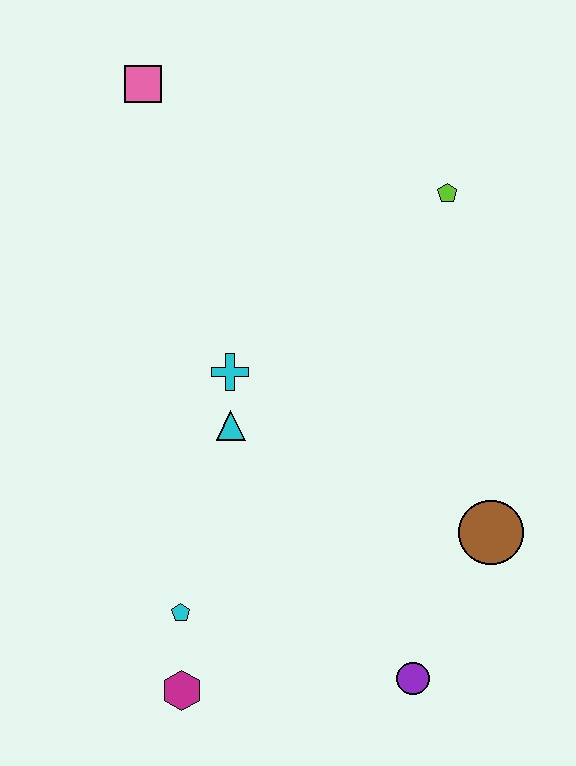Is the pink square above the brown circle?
Yes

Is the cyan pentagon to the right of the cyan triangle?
No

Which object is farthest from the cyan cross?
The purple circle is farthest from the cyan cross.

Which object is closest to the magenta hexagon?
The cyan pentagon is closest to the magenta hexagon.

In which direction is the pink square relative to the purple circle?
The pink square is above the purple circle.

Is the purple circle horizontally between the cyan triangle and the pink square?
No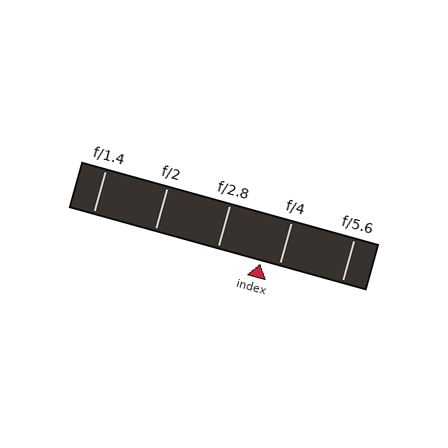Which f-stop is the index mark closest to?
The index mark is closest to f/4.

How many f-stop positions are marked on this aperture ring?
There are 5 f-stop positions marked.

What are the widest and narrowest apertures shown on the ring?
The widest aperture shown is f/1.4 and the narrowest is f/5.6.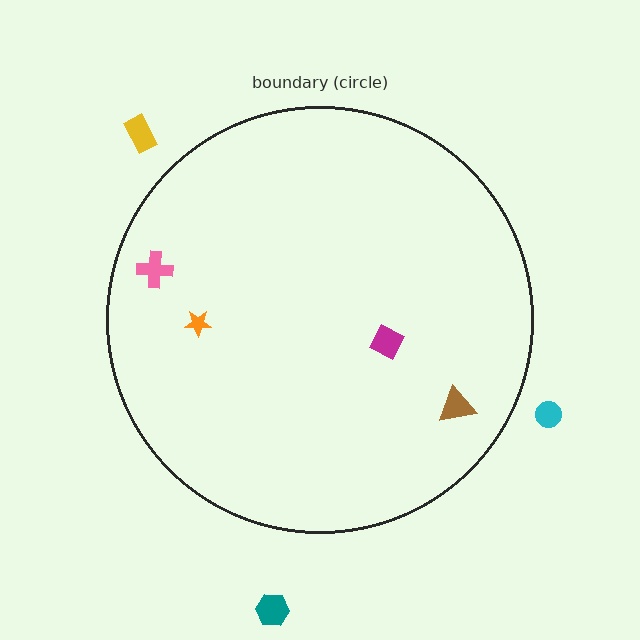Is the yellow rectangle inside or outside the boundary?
Outside.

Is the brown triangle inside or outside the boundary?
Inside.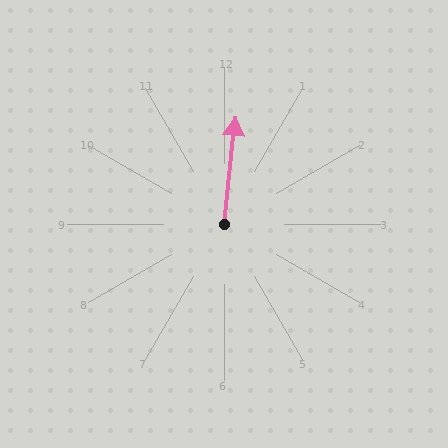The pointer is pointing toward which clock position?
Roughly 12 o'clock.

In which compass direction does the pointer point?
North.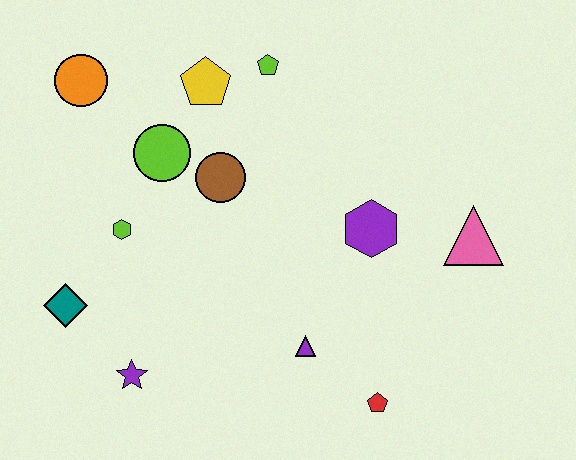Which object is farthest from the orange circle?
The red pentagon is farthest from the orange circle.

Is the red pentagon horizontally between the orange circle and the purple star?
No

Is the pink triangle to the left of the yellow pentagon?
No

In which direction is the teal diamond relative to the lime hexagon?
The teal diamond is below the lime hexagon.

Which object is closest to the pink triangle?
The purple hexagon is closest to the pink triangle.